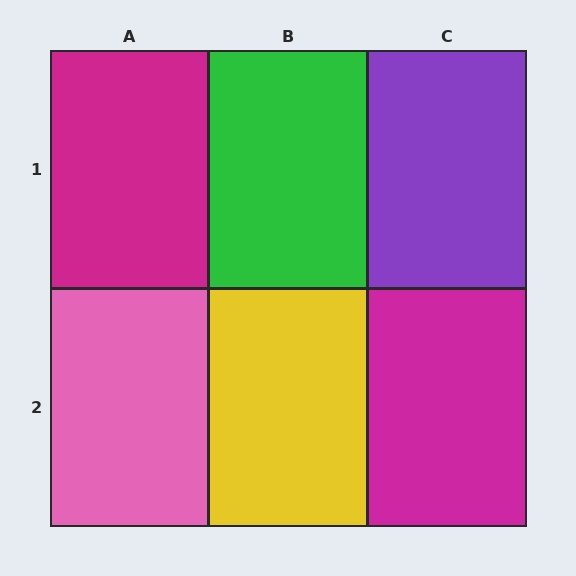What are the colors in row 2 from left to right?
Pink, yellow, magenta.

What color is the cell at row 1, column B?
Green.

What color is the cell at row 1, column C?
Purple.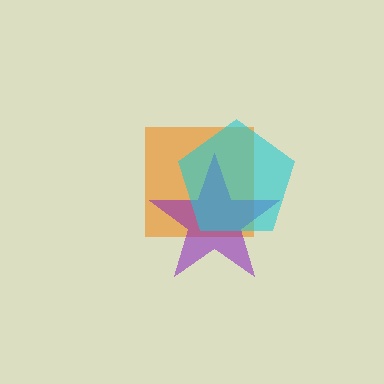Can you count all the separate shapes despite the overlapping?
Yes, there are 3 separate shapes.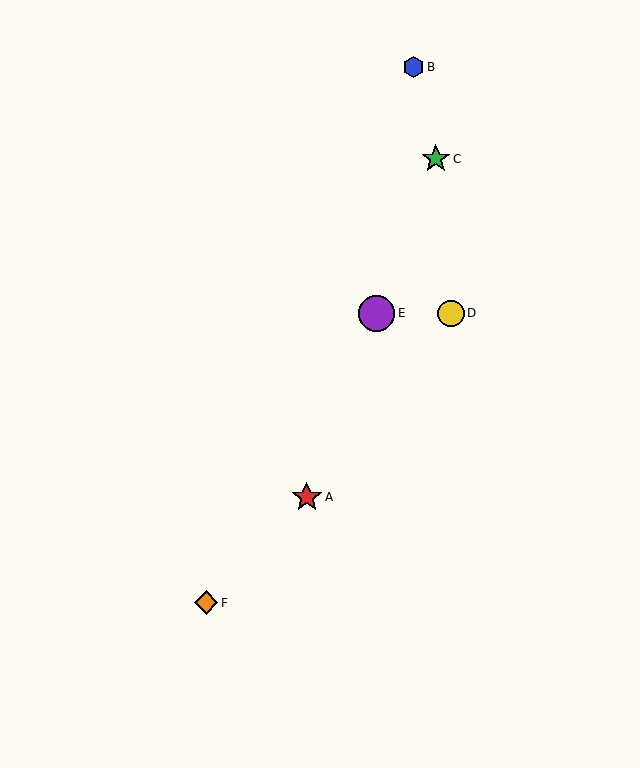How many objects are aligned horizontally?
2 objects (D, E) are aligned horizontally.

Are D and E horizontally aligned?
Yes, both are at y≈313.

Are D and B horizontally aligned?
No, D is at y≈313 and B is at y≈67.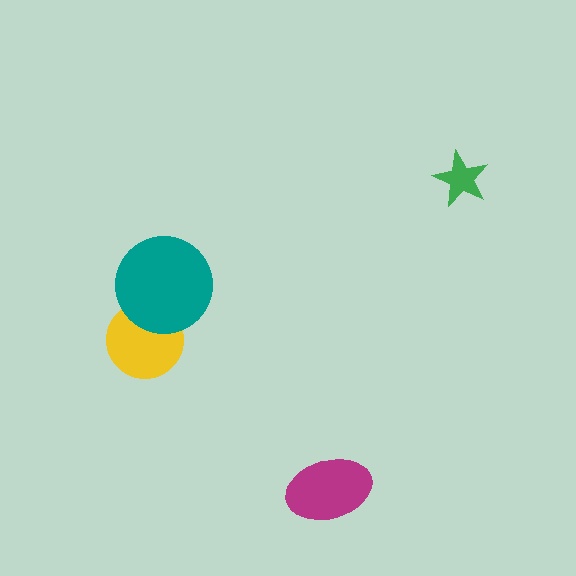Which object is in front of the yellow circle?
The teal circle is in front of the yellow circle.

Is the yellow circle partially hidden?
Yes, it is partially covered by another shape.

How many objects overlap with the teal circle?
1 object overlaps with the teal circle.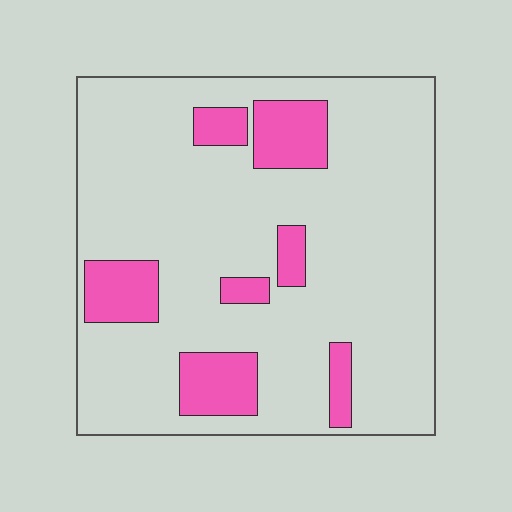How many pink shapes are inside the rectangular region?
7.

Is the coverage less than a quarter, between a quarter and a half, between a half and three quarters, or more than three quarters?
Less than a quarter.